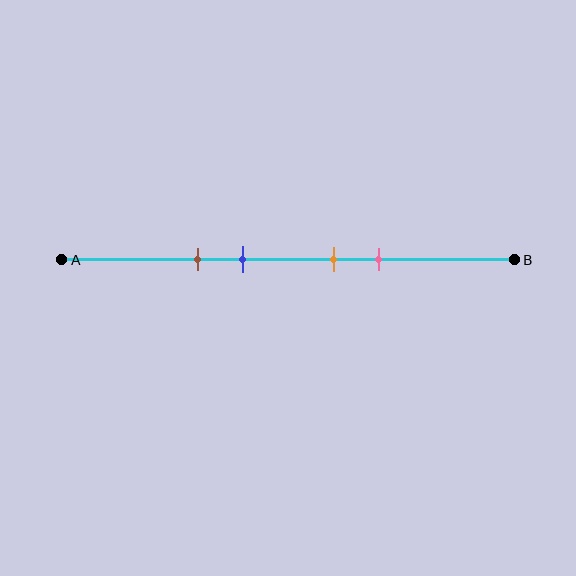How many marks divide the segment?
There are 4 marks dividing the segment.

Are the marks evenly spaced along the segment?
No, the marks are not evenly spaced.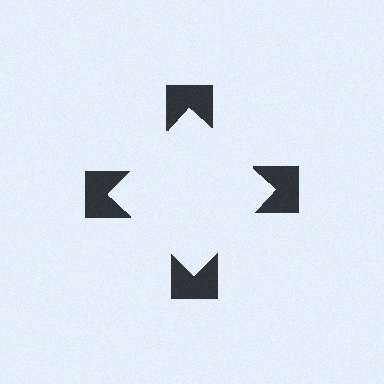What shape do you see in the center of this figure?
An illusory square — its edges are inferred from the aligned wedge cuts in the notched squares, not physically drawn.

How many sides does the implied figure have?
4 sides.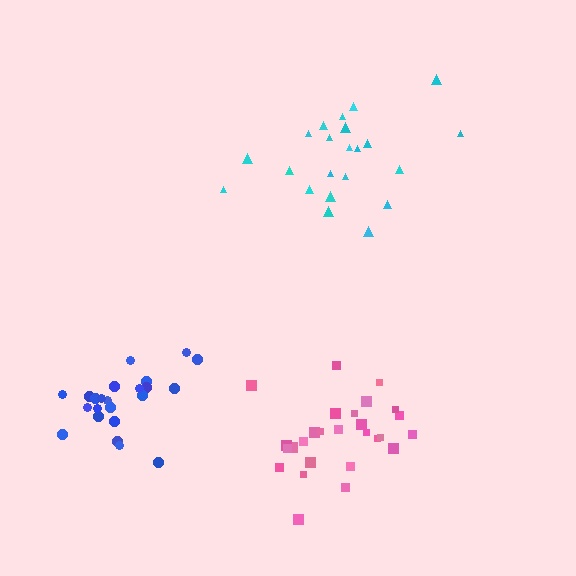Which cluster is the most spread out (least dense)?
Cyan.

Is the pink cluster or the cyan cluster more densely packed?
Pink.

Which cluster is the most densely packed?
Blue.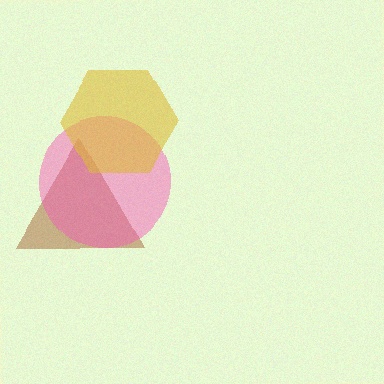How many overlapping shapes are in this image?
There are 3 overlapping shapes in the image.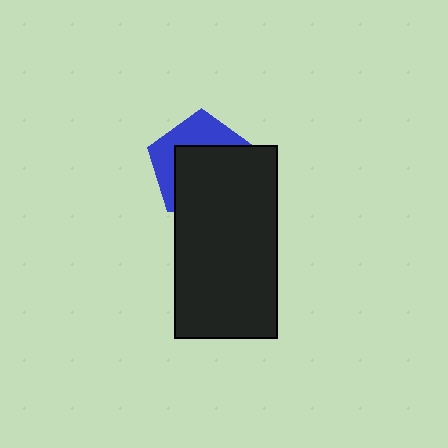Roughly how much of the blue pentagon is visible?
A small part of it is visible (roughly 39%).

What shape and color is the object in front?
The object in front is a black rectangle.